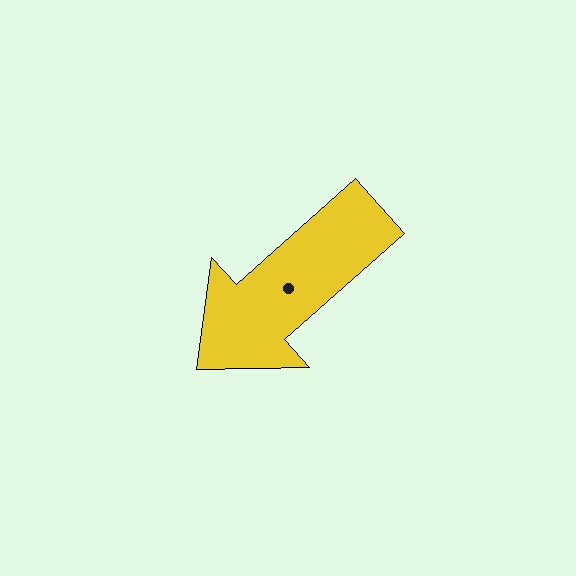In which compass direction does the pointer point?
Southwest.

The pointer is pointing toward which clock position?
Roughly 8 o'clock.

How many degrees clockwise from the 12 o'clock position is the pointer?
Approximately 228 degrees.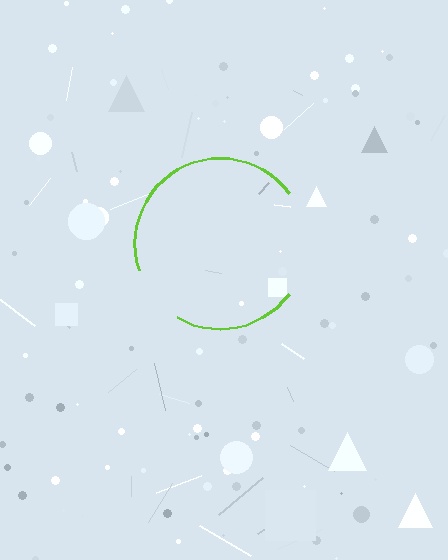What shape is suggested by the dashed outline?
The dashed outline suggests a circle.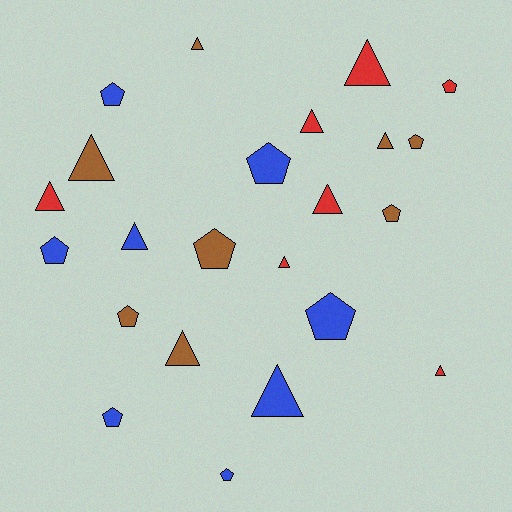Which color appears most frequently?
Brown, with 8 objects.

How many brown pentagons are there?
There are 4 brown pentagons.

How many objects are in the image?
There are 23 objects.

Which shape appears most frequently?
Triangle, with 12 objects.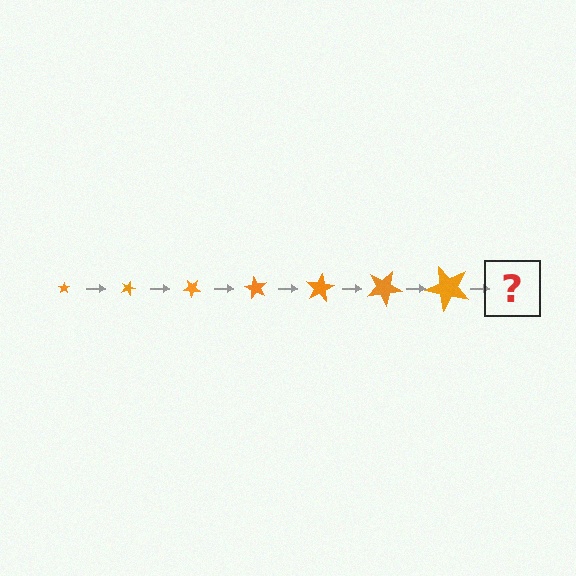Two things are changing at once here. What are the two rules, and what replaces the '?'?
The two rules are that the star grows larger each step and it rotates 20 degrees each step. The '?' should be a star, larger than the previous one and rotated 140 degrees from the start.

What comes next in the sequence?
The next element should be a star, larger than the previous one and rotated 140 degrees from the start.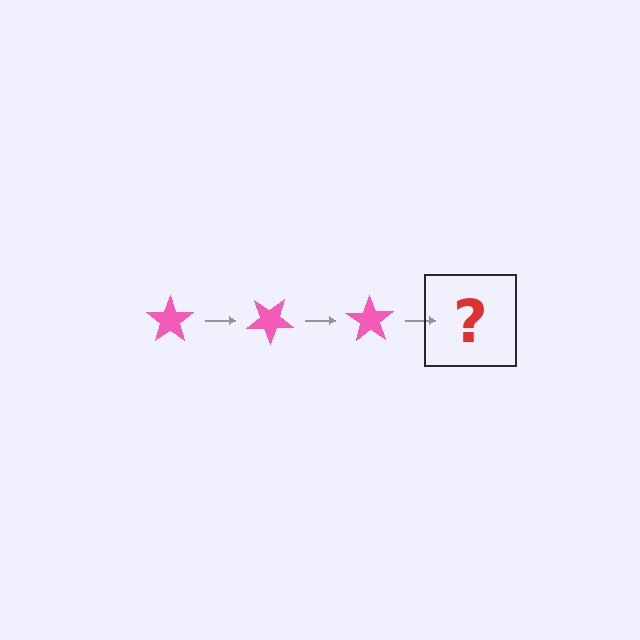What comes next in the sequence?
The next element should be a pink star rotated 105 degrees.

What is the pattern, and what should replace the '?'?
The pattern is that the star rotates 35 degrees each step. The '?' should be a pink star rotated 105 degrees.